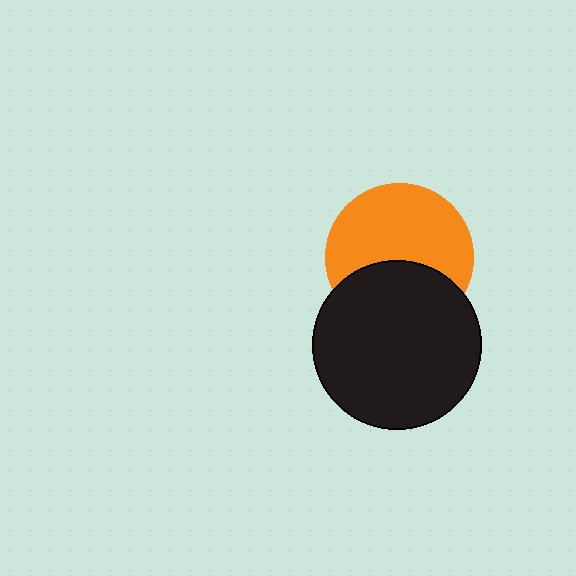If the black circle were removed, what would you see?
You would see the complete orange circle.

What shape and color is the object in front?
The object in front is a black circle.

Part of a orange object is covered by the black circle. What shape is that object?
It is a circle.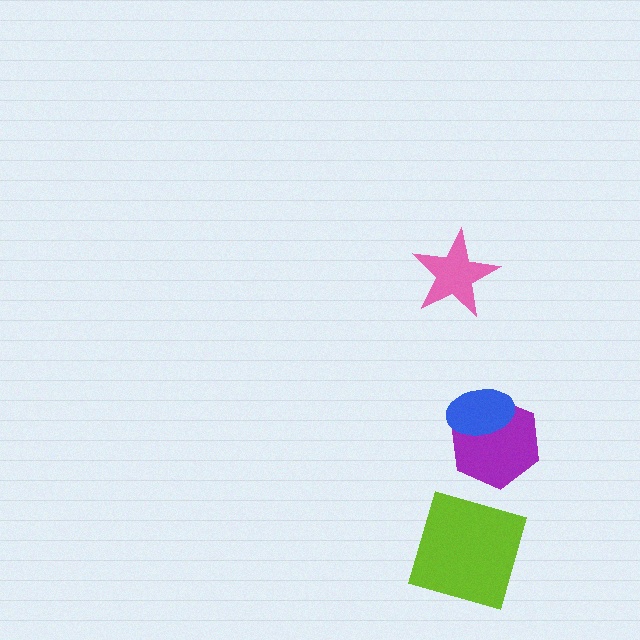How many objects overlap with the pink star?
0 objects overlap with the pink star.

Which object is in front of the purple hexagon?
The blue ellipse is in front of the purple hexagon.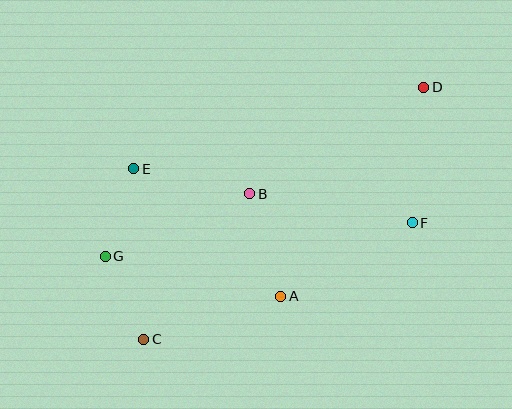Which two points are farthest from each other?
Points C and D are farthest from each other.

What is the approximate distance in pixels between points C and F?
The distance between C and F is approximately 292 pixels.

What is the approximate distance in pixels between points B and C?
The distance between B and C is approximately 180 pixels.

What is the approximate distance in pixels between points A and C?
The distance between A and C is approximately 143 pixels.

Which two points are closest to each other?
Points C and G are closest to each other.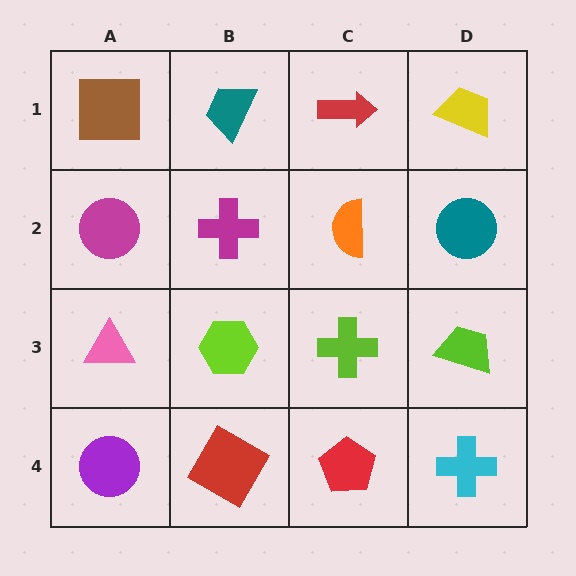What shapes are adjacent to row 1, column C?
An orange semicircle (row 2, column C), a teal trapezoid (row 1, column B), a yellow trapezoid (row 1, column D).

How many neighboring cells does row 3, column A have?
3.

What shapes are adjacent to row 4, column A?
A pink triangle (row 3, column A), a red square (row 4, column B).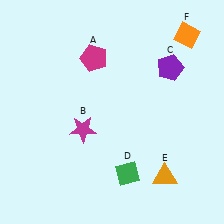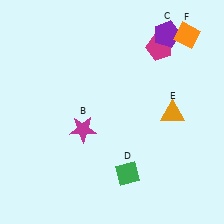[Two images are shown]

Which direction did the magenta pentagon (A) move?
The magenta pentagon (A) moved right.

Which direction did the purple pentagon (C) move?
The purple pentagon (C) moved up.